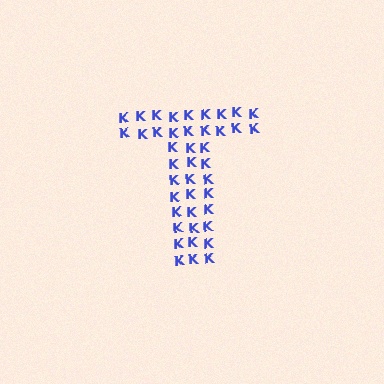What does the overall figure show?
The overall figure shows the letter T.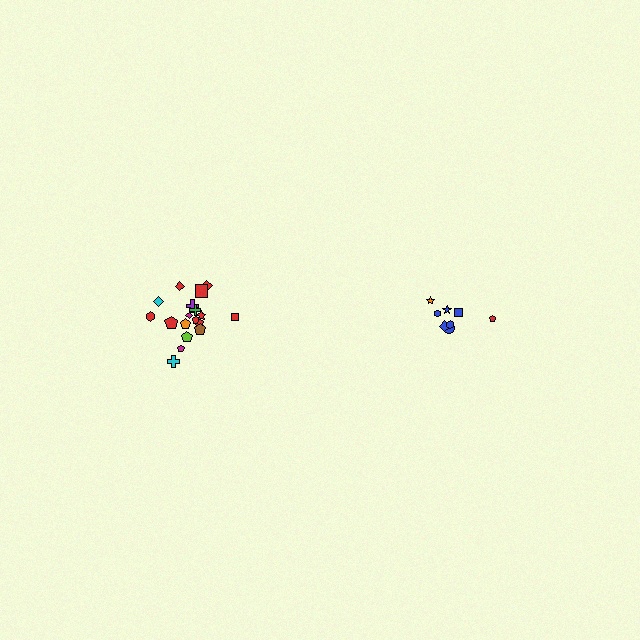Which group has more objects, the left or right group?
The left group.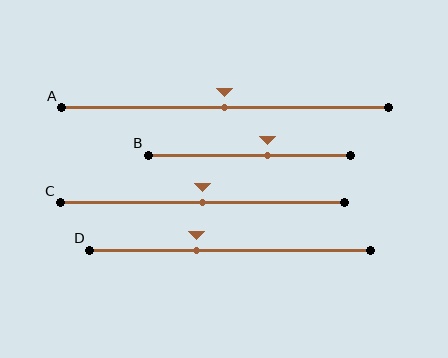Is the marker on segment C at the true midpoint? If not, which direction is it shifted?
Yes, the marker on segment C is at the true midpoint.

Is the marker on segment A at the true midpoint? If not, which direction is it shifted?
Yes, the marker on segment A is at the true midpoint.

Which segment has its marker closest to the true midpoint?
Segment A has its marker closest to the true midpoint.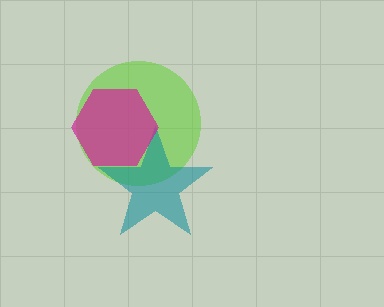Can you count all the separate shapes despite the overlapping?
Yes, there are 3 separate shapes.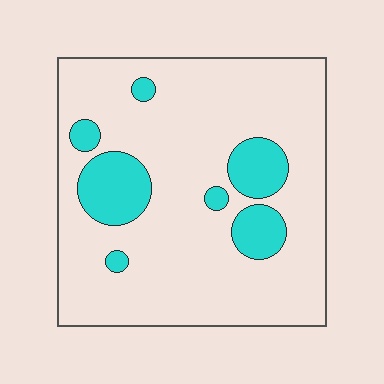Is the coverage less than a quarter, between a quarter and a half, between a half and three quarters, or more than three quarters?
Less than a quarter.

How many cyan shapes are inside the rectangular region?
7.